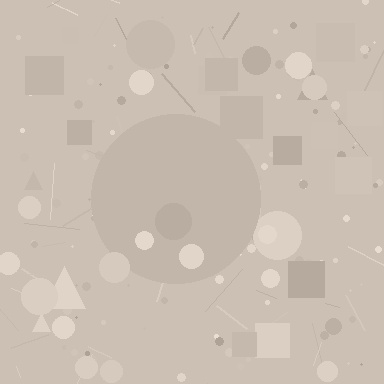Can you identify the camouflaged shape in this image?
The camouflaged shape is a circle.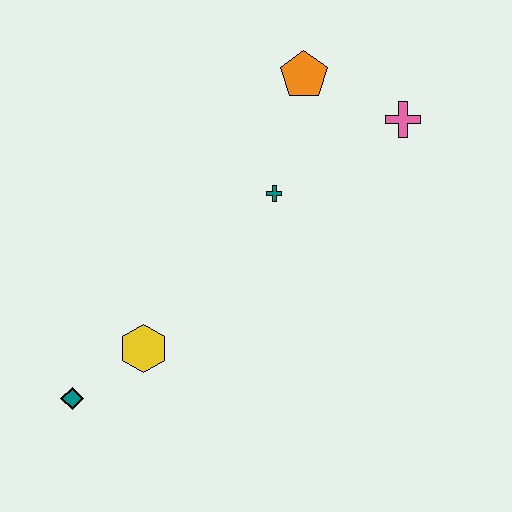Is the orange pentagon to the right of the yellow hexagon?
Yes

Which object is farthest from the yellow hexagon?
The pink cross is farthest from the yellow hexagon.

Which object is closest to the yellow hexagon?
The teal diamond is closest to the yellow hexagon.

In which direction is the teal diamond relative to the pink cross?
The teal diamond is to the left of the pink cross.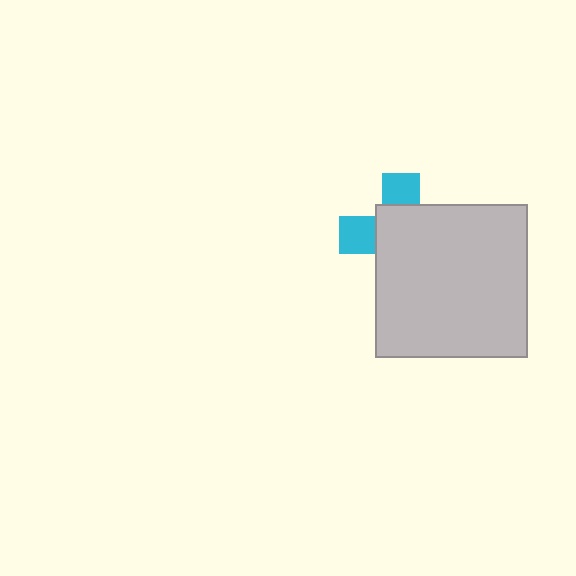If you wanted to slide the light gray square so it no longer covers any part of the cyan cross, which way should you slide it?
Slide it toward the lower-right — that is the most direct way to separate the two shapes.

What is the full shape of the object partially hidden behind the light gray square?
The partially hidden object is a cyan cross.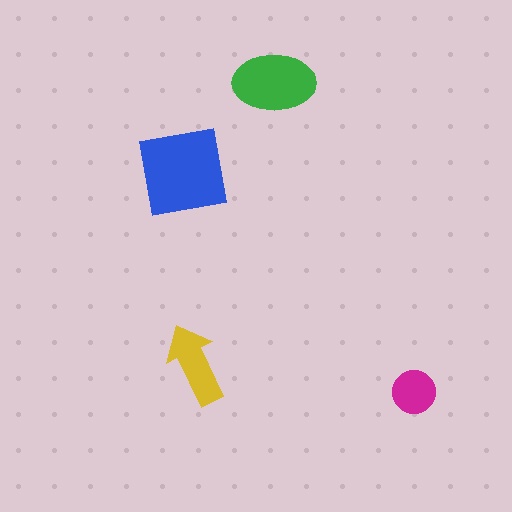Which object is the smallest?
The magenta circle.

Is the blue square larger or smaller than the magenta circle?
Larger.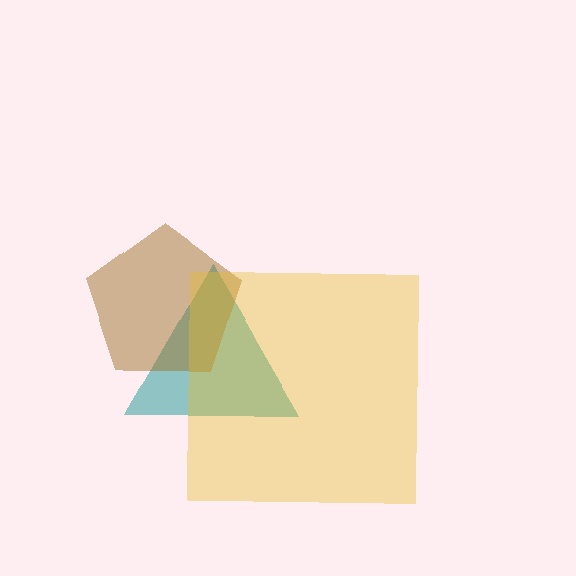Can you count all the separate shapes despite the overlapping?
Yes, there are 3 separate shapes.